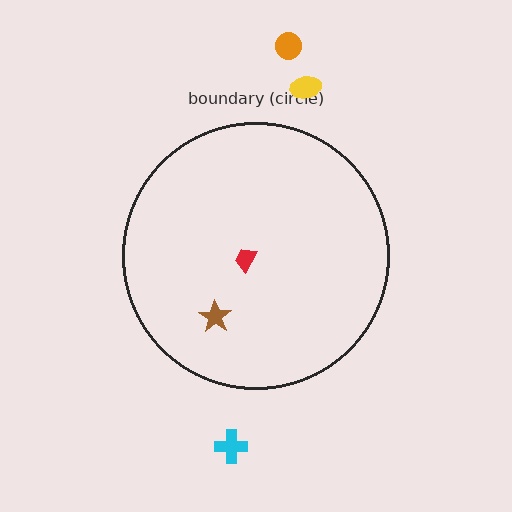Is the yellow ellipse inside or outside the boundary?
Outside.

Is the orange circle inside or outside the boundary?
Outside.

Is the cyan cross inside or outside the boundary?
Outside.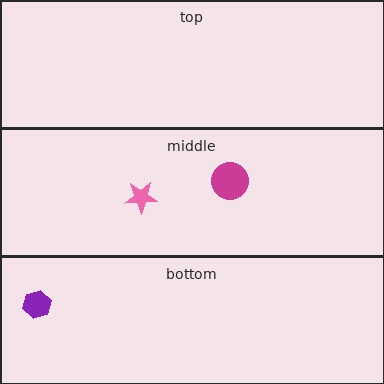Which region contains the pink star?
The middle region.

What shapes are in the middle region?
The magenta circle, the pink star.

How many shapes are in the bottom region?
1.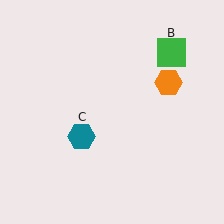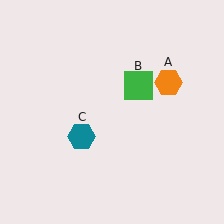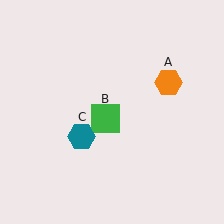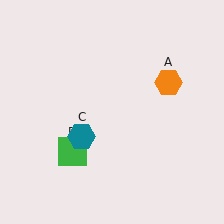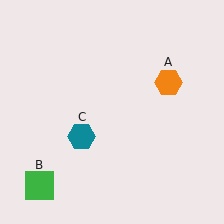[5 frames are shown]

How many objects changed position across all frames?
1 object changed position: green square (object B).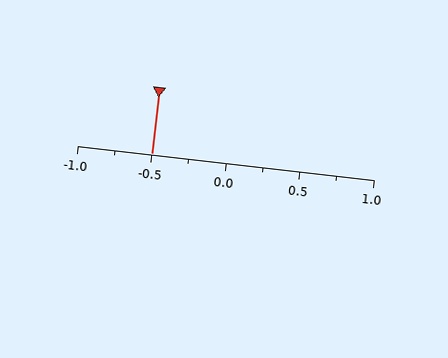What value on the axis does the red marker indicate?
The marker indicates approximately -0.5.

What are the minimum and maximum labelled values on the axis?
The axis runs from -1.0 to 1.0.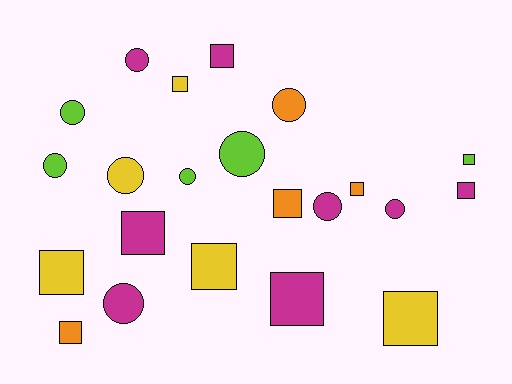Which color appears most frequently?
Magenta, with 8 objects.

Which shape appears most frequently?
Square, with 12 objects.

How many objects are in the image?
There are 22 objects.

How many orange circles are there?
There is 1 orange circle.